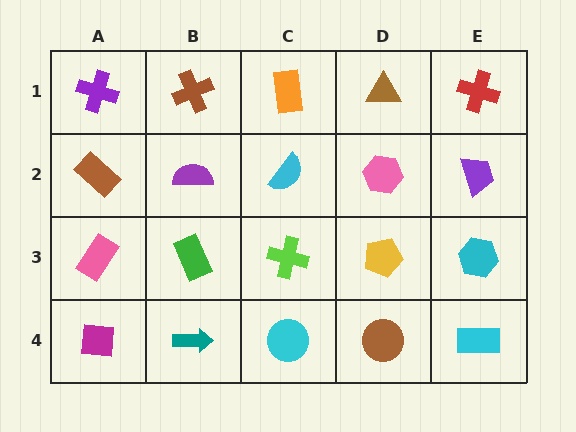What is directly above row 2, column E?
A red cross.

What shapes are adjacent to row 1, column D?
A pink hexagon (row 2, column D), an orange rectangle (row 1, column C), a red cross (row 1, column E).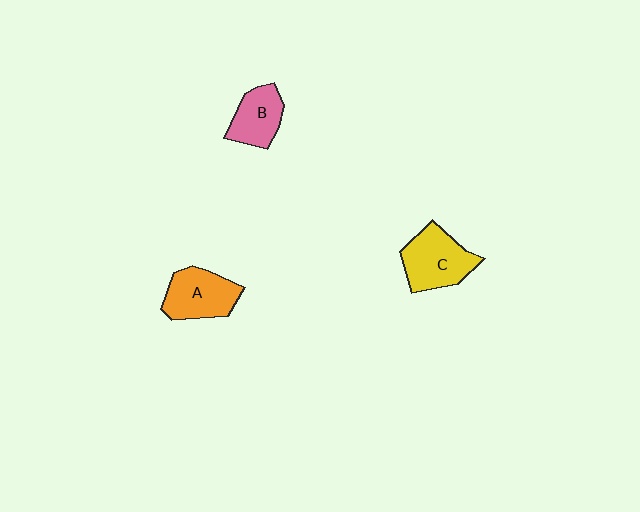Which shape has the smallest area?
Shape B (pink).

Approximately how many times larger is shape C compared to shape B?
Approximately 1.4 times.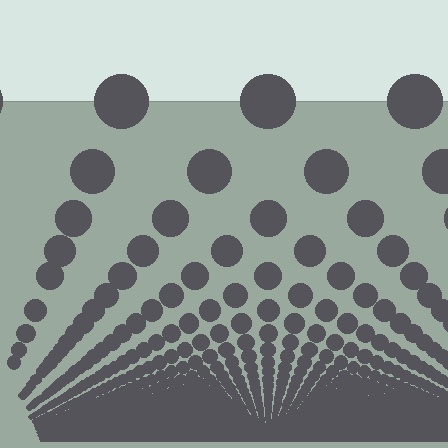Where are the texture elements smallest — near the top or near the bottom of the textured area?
Near the bottom.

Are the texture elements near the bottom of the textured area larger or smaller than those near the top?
Smaller. The gradient is inverted — elements near the bottom are smaller and denser.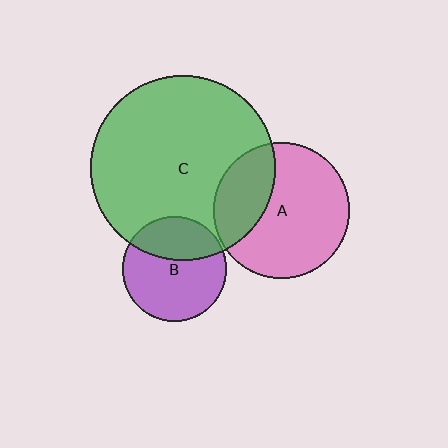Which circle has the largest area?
Circle C (green).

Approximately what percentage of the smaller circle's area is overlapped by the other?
Approximately 30%.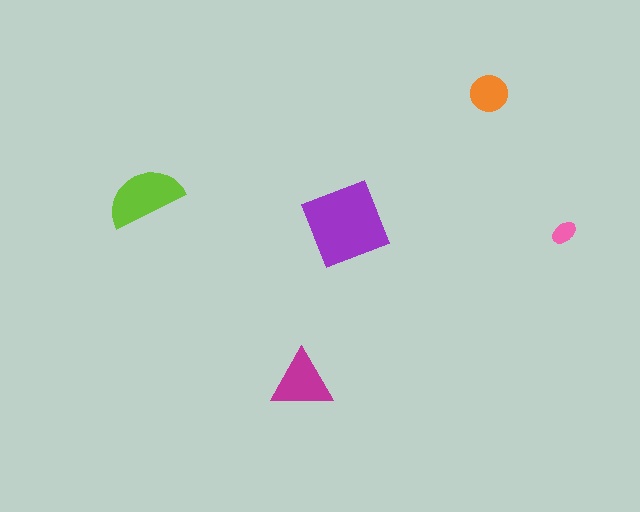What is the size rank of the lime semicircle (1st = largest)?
2nd.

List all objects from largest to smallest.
The purple diamond, the lime semicircle, the magenta triangle, the orange circle, the pink ellipse.